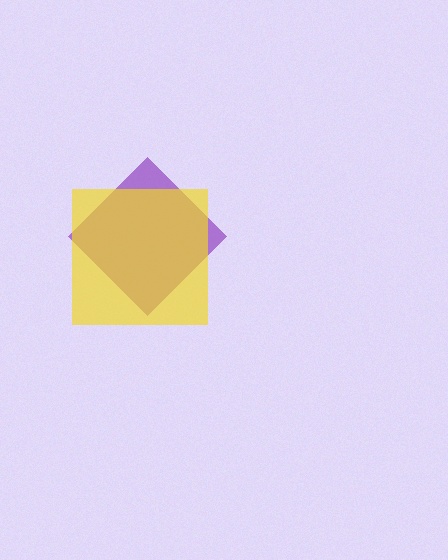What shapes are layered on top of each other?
The layered shapes are: a purple diamond, a yellow square.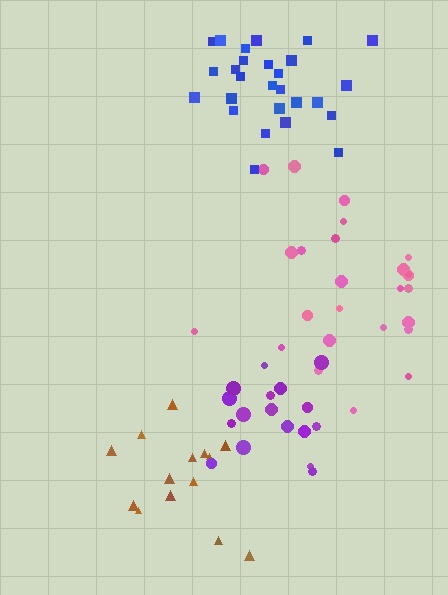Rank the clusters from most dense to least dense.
blue, brown, purple, pink.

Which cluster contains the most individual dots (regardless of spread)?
Blue (27).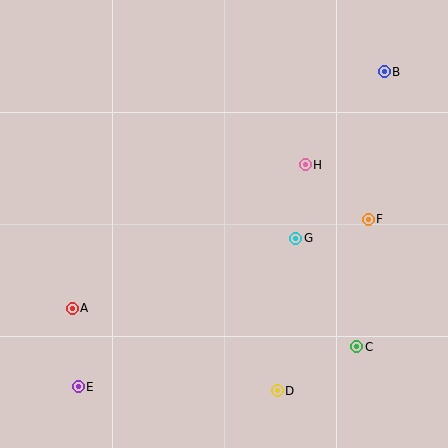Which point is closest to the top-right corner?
Point B is closest to the top-right corner.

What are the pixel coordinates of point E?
Point E is at (78, 387).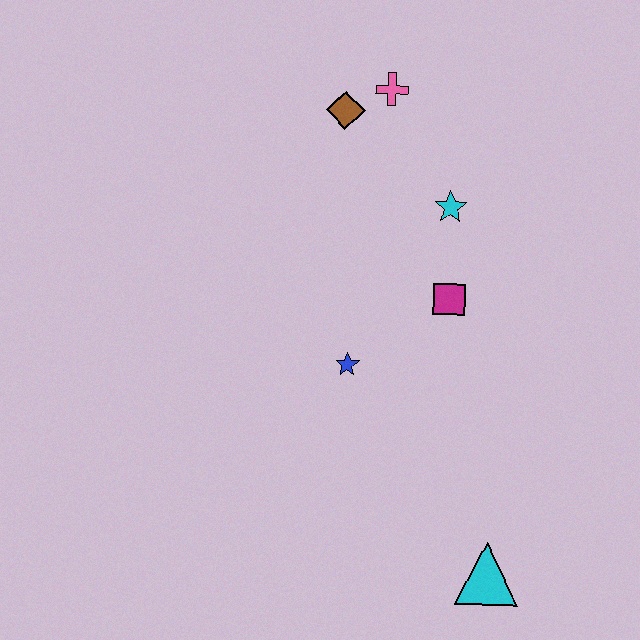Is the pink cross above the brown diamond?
Yes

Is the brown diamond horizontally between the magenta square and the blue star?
No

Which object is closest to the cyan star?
The magenta square is closest to the cyan star.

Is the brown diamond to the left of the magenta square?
Yes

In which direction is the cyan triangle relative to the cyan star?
The cyan triangle is below the cyan star.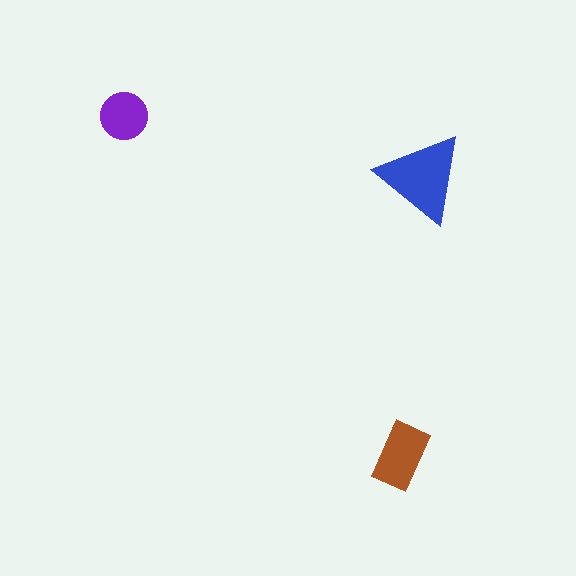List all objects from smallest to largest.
The purple circle, the brown rectangle, the blue triangle.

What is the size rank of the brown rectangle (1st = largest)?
2nd.